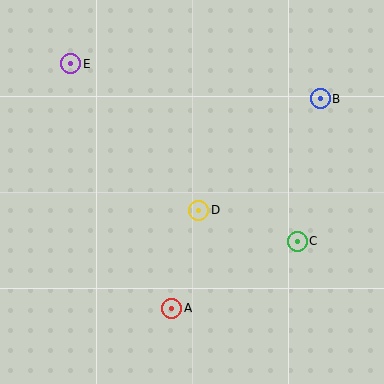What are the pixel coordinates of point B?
Point B is at (320, 99).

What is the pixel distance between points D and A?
The distance between D and A is 102 pixels.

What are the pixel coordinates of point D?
Point D is at (199, 210).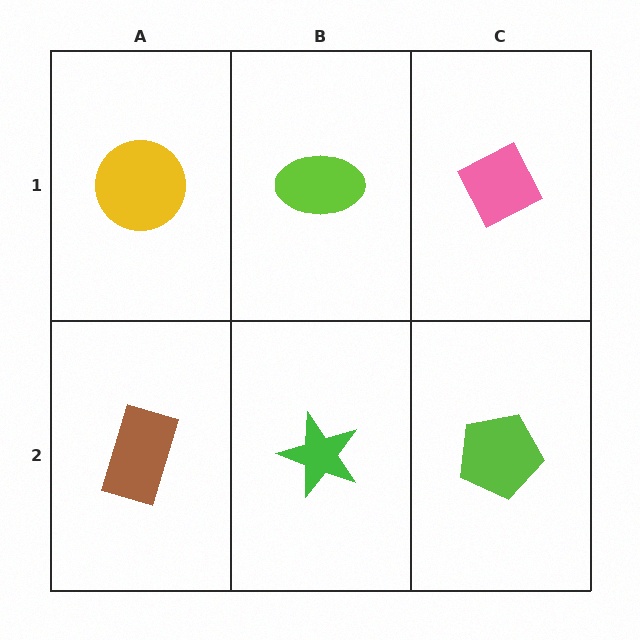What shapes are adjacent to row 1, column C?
A lime pentagon (row 2, column C), a lime ellipse (row 1, column B).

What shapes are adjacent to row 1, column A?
A brown rectangle (row 2, column A), a lime ellipse (row 1, column B).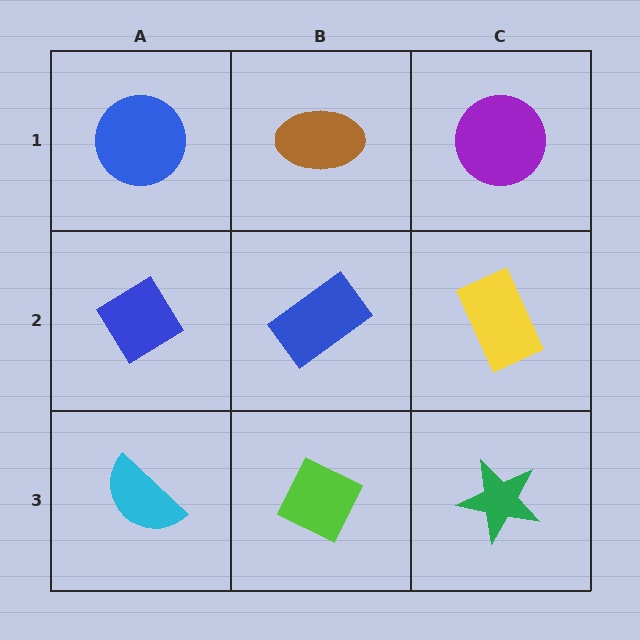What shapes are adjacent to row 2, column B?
A brown ellipse (row 1, column B), a lime diamond (row 3, column B), a blue diamond (row 2, column A), a yellow rectangle (row 2, column C).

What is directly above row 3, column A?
A blue diamond.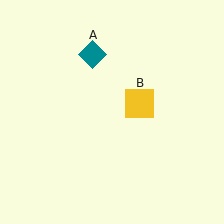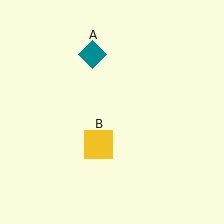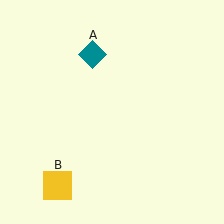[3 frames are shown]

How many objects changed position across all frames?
1 object changed position: yellow square (object B).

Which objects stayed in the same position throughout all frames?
Teal diamond (object A) remained stationary.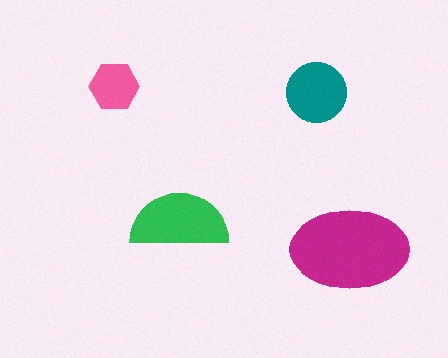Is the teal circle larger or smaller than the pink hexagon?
Larger.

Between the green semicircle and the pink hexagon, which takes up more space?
The green semicircle.